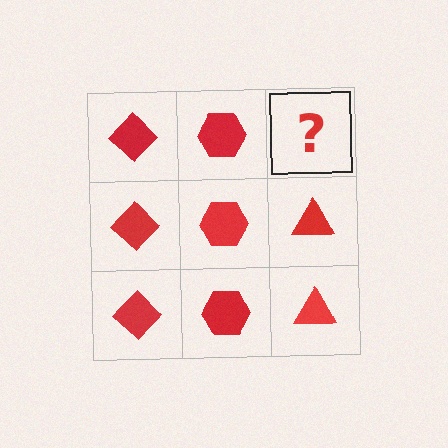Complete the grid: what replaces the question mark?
The question mark should be replaced with a red triangle.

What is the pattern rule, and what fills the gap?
The rule is that each column has a consistent shape. The gap should be filled with a red triangle.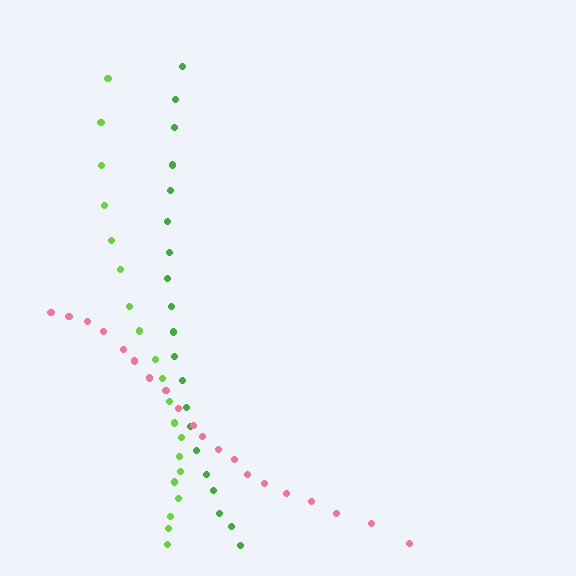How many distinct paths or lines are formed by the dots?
There are 3 distinct paths.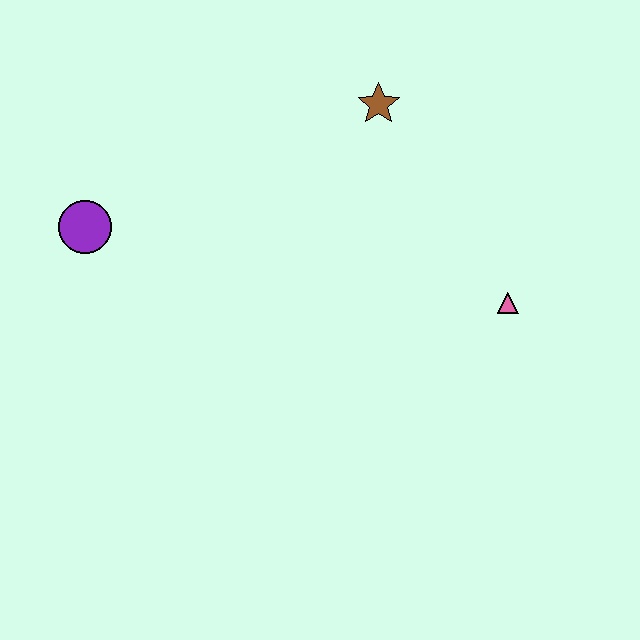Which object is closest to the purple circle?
The brown star is closest to the purple circle.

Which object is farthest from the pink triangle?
The purple circle is farthest from the pink triangle.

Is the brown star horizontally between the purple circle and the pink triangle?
Yes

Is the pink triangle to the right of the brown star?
Yes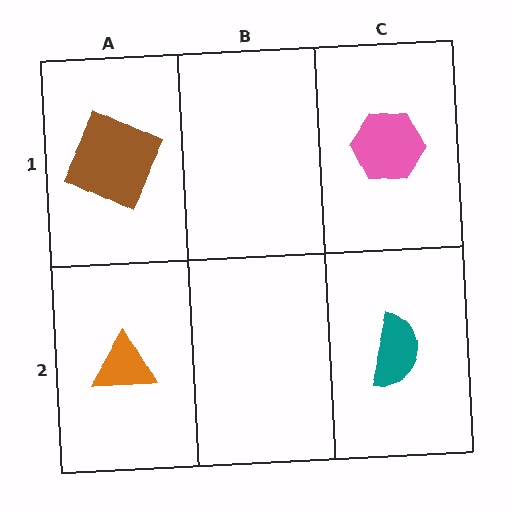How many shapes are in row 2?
2 shapes.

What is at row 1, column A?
A brown square.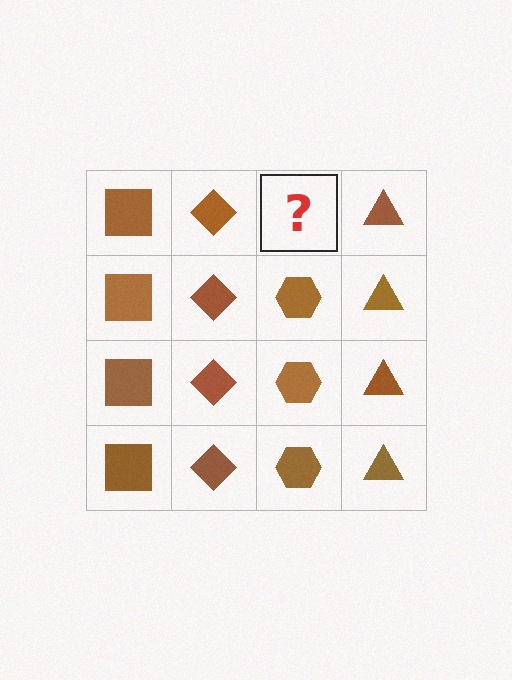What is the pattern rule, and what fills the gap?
The rule is that each column has a consistent shape. The gap should be filled with a brown hexagon.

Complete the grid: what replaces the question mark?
The question mark should be replaced with a brown hexagon.